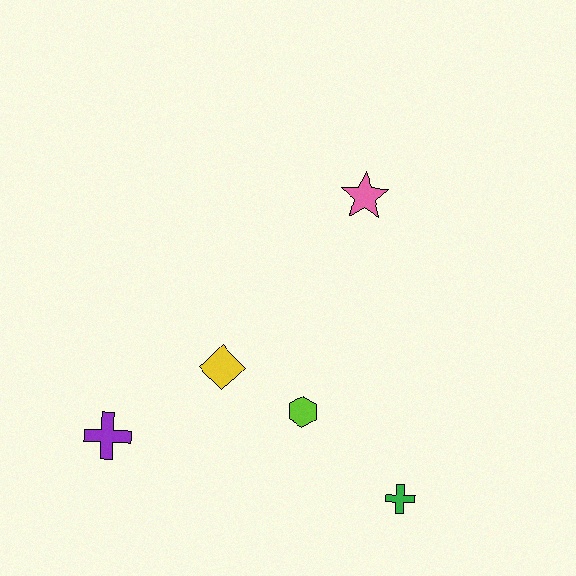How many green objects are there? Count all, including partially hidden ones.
There is 1 green object.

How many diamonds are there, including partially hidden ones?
There is 1 diamond.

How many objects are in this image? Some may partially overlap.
There are 5 objects.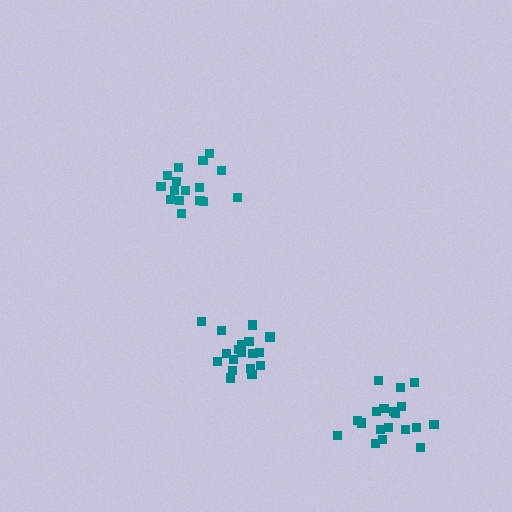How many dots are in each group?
Group 1: 18 dots, Group 2: 16 dots, Group 3: 19 dots (53 total).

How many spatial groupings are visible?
There are 3 spatial groupings.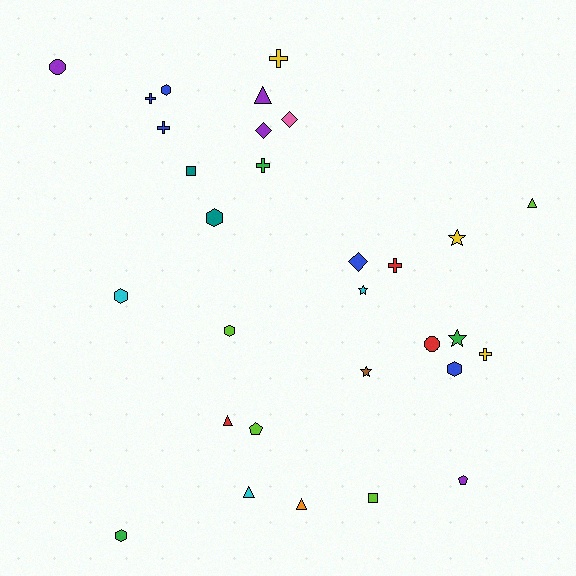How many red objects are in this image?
There are 3 red objects.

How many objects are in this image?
There are 30 objects.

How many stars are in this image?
There are 4 stars.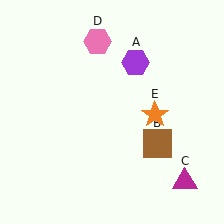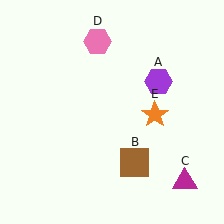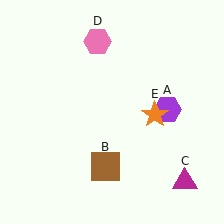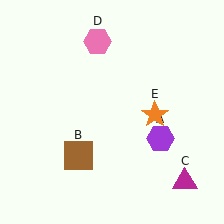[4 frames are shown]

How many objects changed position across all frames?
2 objects changed position: purple hexagon (object A), brown square (object B).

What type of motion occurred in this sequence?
The purple hexagon (object A), brown square (object B) rotated clockwise around the center of the scene.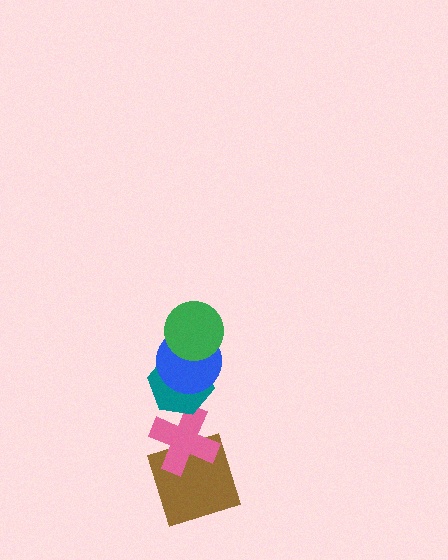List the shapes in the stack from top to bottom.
From top to bottom: the green circle, the blue circle, the teal hexagon, the pink cross, the brown square.